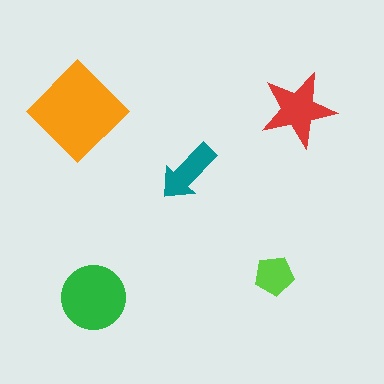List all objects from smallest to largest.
The lime pentagon, the teal arrow, the red star, the green circle, the orange diamond.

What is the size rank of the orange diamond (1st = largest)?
1st.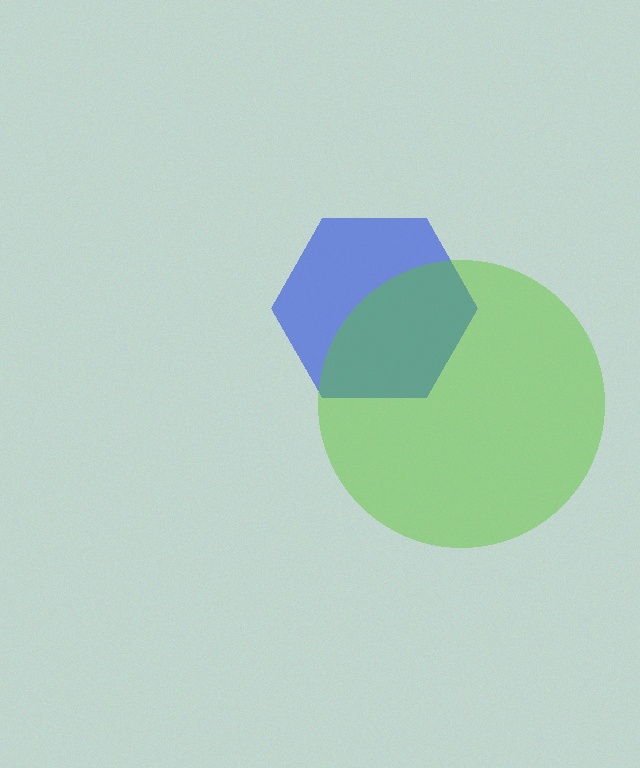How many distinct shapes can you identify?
There are 2 distinct shapes: a blue hexagon, a lime circle.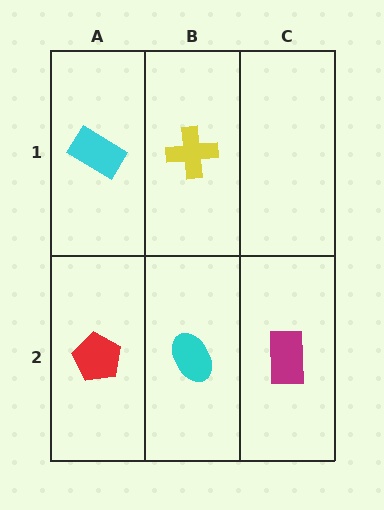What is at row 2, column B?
A cyan ellipse.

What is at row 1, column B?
A yellow cross.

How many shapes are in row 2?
3 shapes.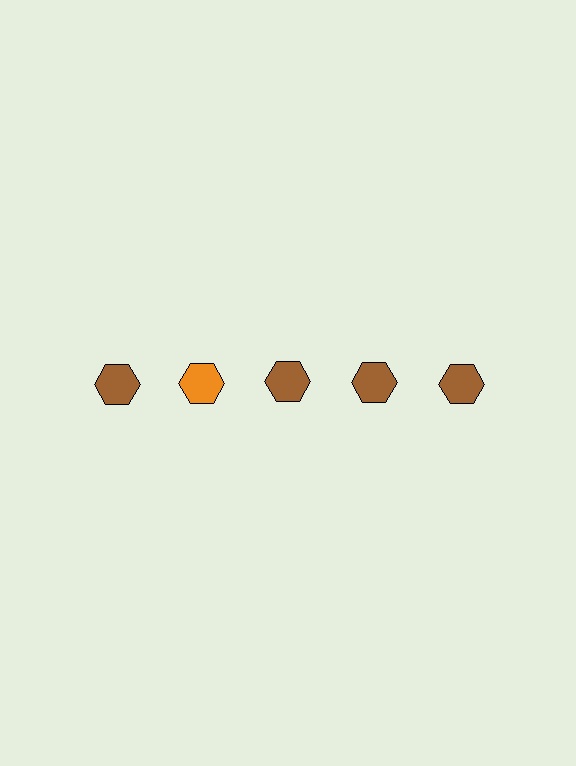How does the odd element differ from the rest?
It has a different color: orange instead of brown.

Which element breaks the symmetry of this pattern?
The orange hexagon in the top row, second from left column breaks the symmetry. All other shapes are brown hexagons.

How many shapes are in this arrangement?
There are 5 shapes arranged in a grid pattern.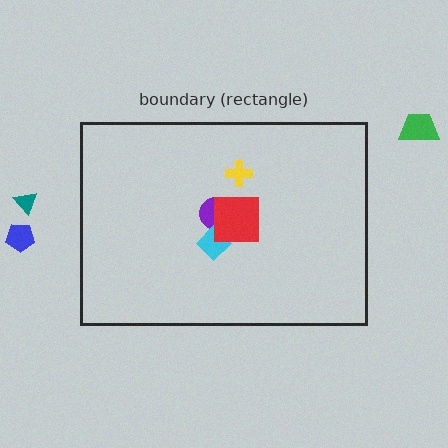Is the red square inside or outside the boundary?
Inside.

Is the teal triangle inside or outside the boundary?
Outside.